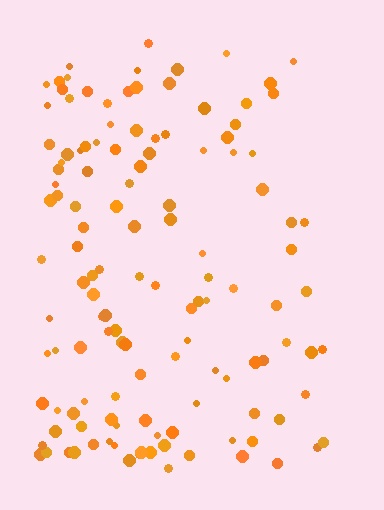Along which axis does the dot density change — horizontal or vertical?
Horizontal.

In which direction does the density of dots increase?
From right to left, with the left side densest.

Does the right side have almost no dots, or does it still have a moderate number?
Still a moderate number, just noticeably fewer than the left.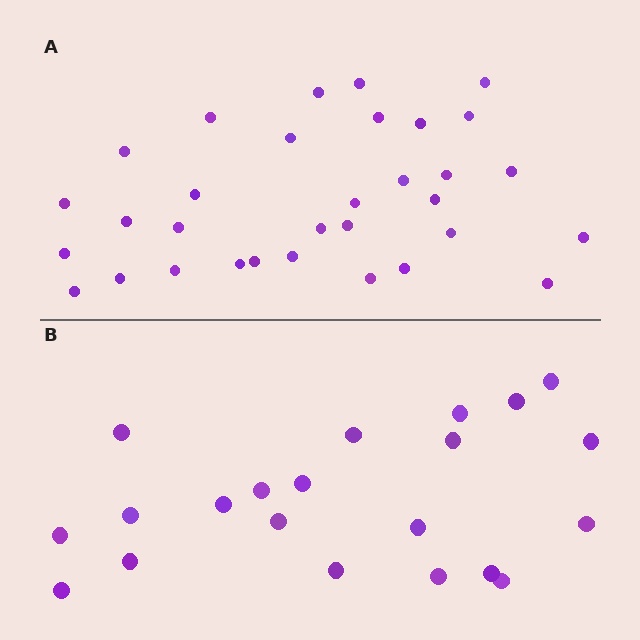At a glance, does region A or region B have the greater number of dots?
Region A (the top region) has more dots.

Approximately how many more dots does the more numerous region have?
Region A has roughly 12 or so more dots than region B.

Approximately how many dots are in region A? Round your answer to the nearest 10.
About 30 dots. (The exact count is 32, which rounds to 30.)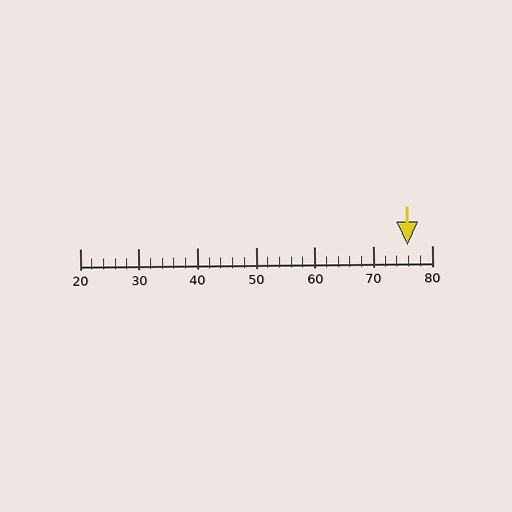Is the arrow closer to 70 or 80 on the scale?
The arrow is closer to 80.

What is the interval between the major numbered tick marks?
The major tick marks are spaced 10 units apart.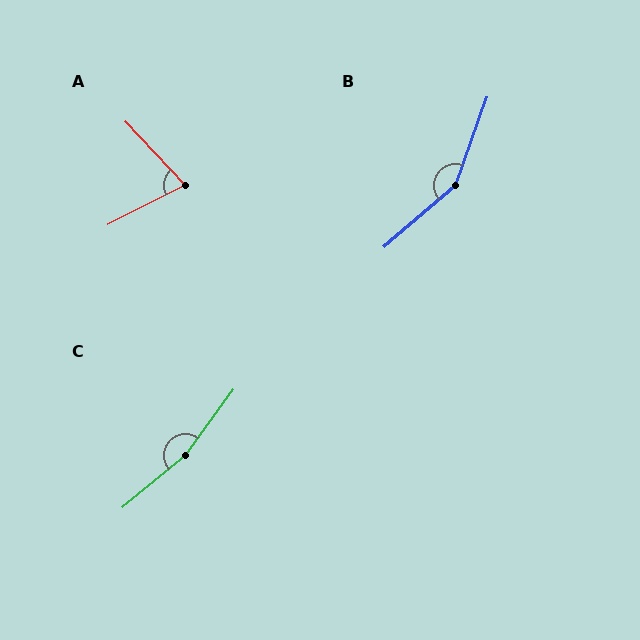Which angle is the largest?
C, at approximately 165 degrees.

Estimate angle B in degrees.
Approximately 150 degrees.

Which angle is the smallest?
A, at approximately 74 degrees.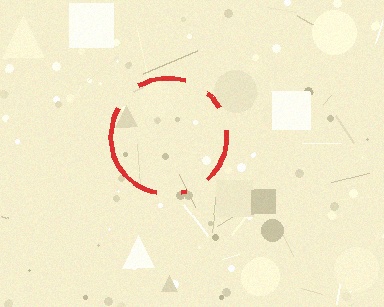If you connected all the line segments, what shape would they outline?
They would outline a circle.